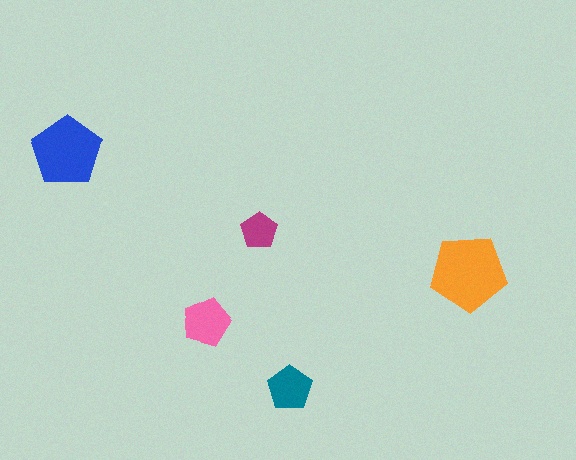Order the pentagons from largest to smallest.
the orange one, the blue one, the pink one, the teal one, the magenta one.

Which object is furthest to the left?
The blue pentagon is leftmost.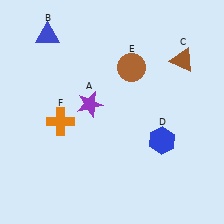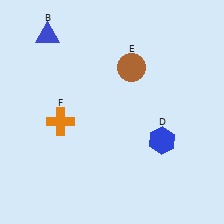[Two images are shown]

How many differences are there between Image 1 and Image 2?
There are 2 differences between the two images.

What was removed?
The purple star (A), the brown triangle (C) were removed in Image 2.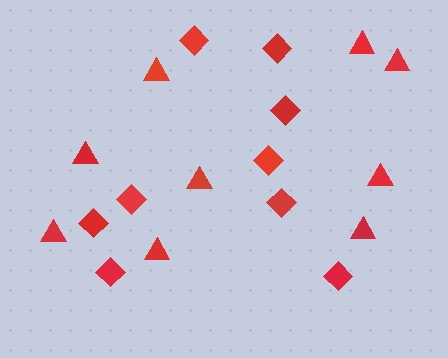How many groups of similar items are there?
There are 2 groups: one group of diamonds (9) and one group of triangles (9).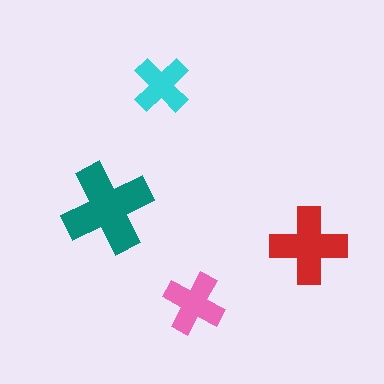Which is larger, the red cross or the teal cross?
The teal one.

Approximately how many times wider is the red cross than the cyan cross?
About 1.5 times wider.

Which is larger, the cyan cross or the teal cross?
The teal one.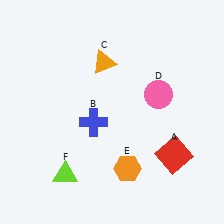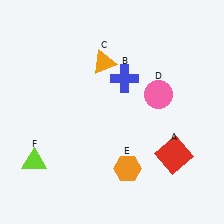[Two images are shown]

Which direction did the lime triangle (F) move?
The lime triangle (F) moved left.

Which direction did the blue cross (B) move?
The blue cross (B) moved up.